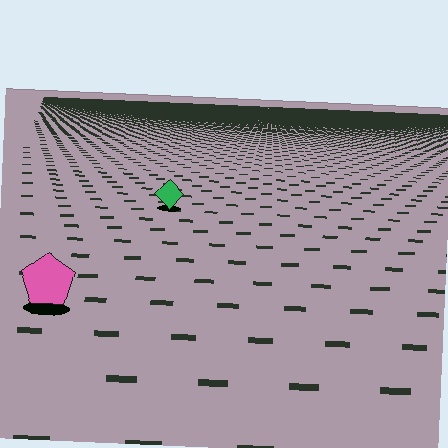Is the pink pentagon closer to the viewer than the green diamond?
Yes. The pink pentagon is closer — you can tell from the texture gradient: the ground texture is coarser near it.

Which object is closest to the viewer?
The pink pentagon is closest. The texture marks near it are larger and more spread out.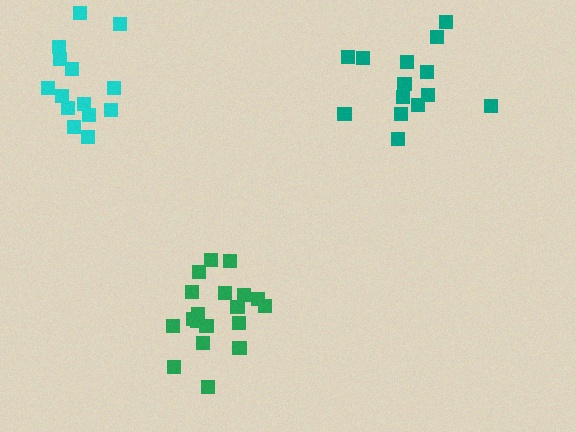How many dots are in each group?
Group 1: 14 dots, Group 2: 19 dots, Group 3: 14 dots (47 total).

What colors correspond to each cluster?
The clusters are colored: cyan, green, teal.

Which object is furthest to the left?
The cyan cluster is leftmost.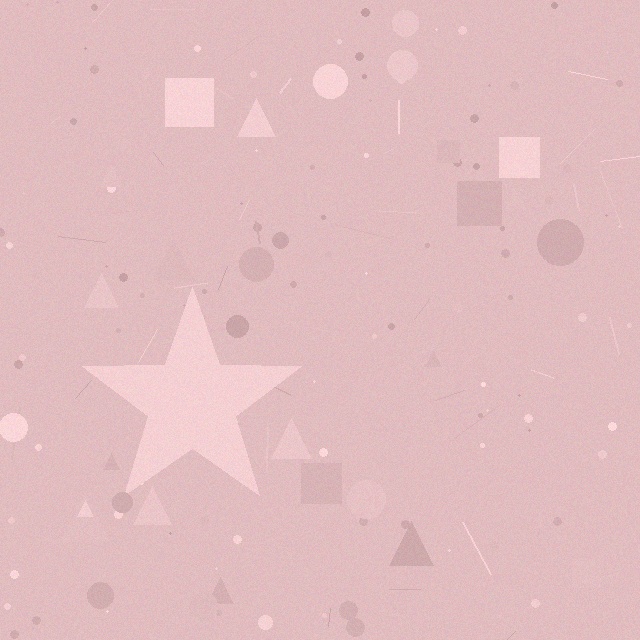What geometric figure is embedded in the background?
A star is embedded in the background.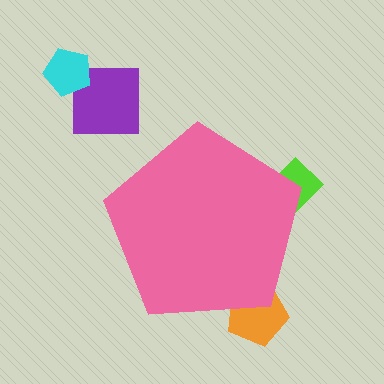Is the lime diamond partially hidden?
Yes, the lime diamond is partially hidden behind the pink pentagon.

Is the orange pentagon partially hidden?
Yes, the orange pentagon is partially hidden behind the pink pentagon.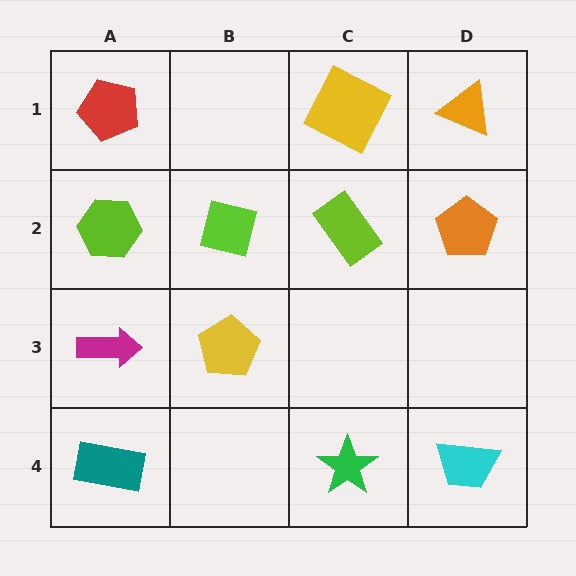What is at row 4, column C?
A green star.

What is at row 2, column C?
A lime rectangle.